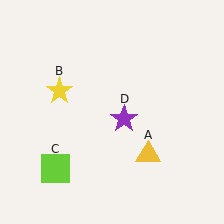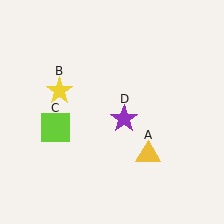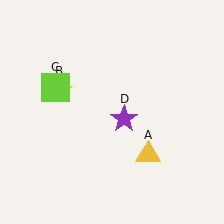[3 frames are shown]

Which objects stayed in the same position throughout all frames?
Yellow triangle (object A) and yellow star (object B) and purple star (object D) remained stationary.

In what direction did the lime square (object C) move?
The lime square (object C) moved up.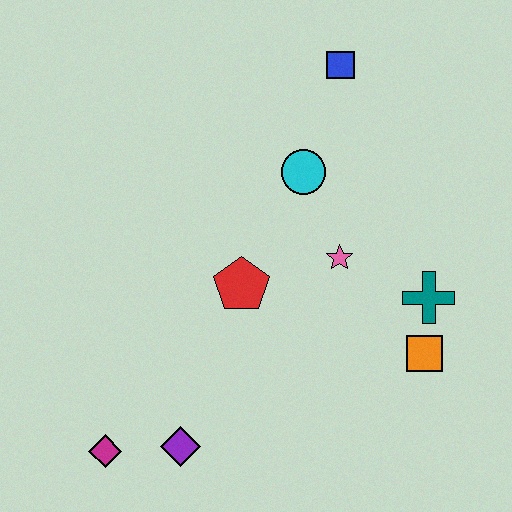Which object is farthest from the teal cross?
The magenta diamond is farthest from the teal cross.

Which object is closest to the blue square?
The cyan circle is closest to the blue square.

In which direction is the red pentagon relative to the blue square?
The red pentagon is below the blue square.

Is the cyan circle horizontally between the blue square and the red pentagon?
Yes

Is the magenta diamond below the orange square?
Yes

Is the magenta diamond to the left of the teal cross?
Yes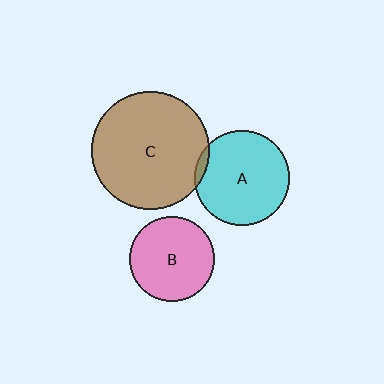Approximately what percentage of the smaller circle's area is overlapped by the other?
Approximately 5%.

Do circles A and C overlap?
Yes.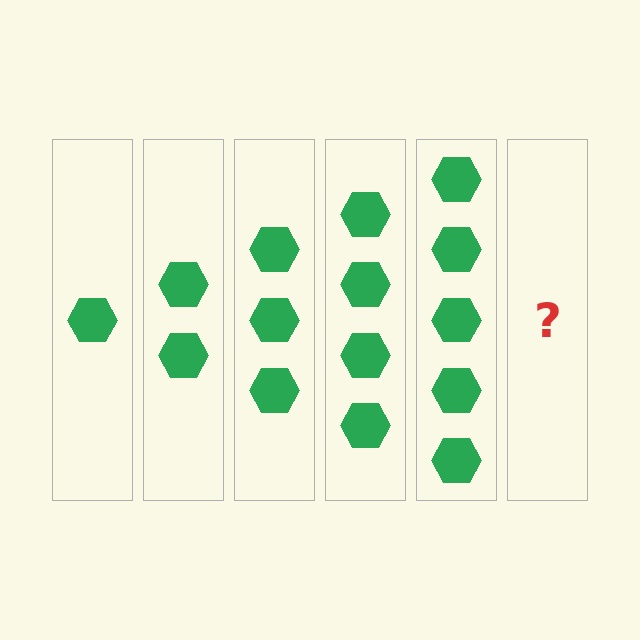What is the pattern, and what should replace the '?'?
The pattern is that each step adds one more hexagon. The '?' should be 6 hexagons.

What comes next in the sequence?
The next element should be 6 hexagons.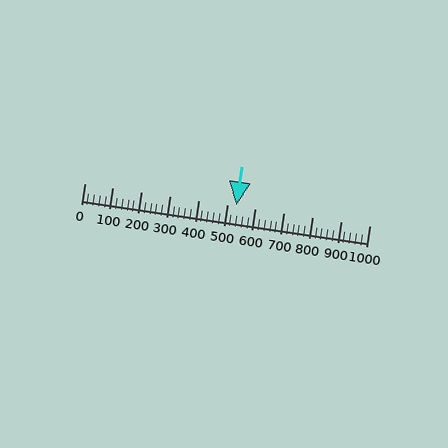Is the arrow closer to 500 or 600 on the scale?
The arrow is closer to 500.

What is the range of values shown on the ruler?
The ruler shows values from 0 to 1000.